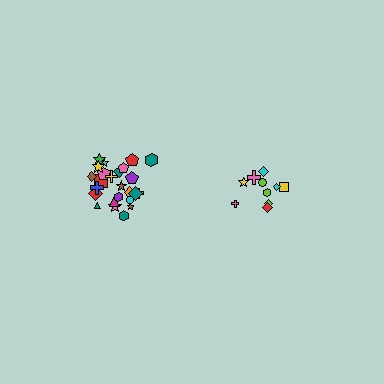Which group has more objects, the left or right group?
The left group.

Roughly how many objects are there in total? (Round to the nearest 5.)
Roughly 35 objects in total.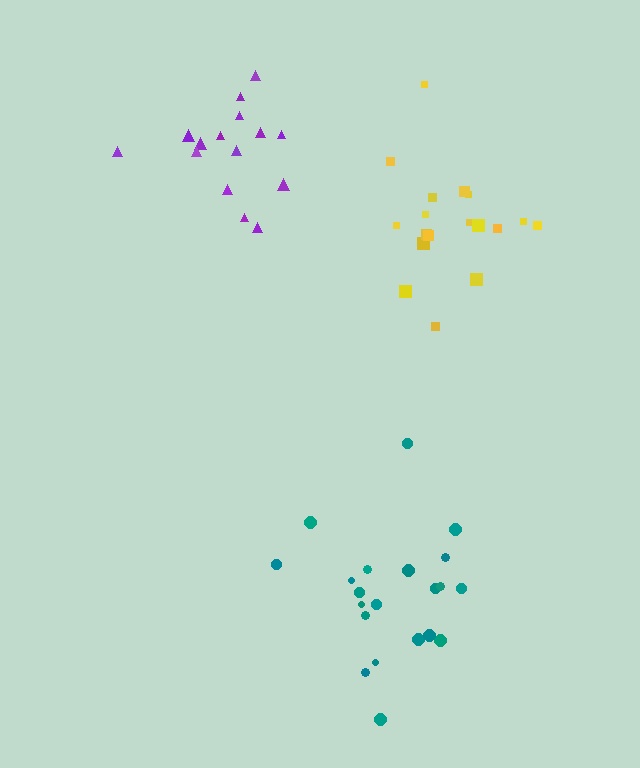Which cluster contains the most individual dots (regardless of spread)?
Teal (21).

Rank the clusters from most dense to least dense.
teal, purple, yellow.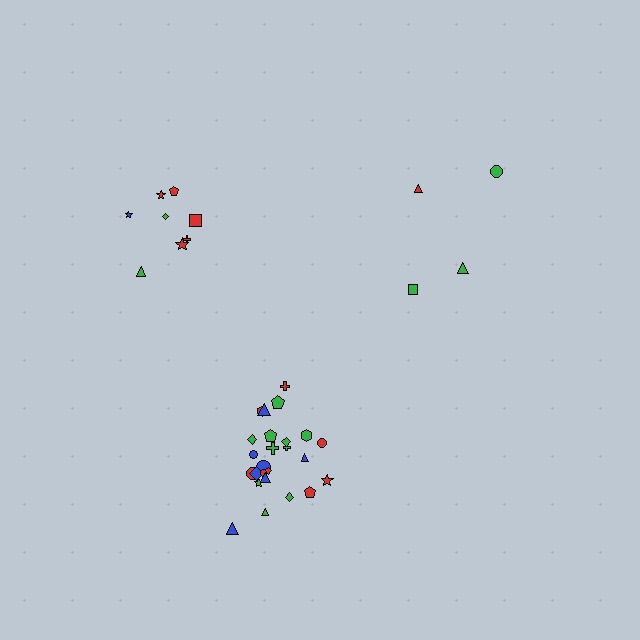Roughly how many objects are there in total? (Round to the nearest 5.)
Roughly 35 objects in total.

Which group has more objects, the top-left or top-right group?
The top-left group.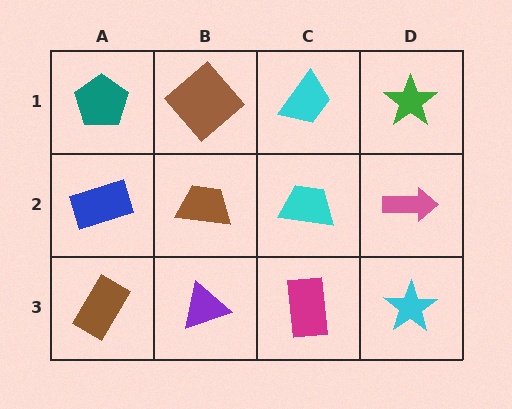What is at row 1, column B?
A brown diamond.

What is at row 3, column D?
A cyan star.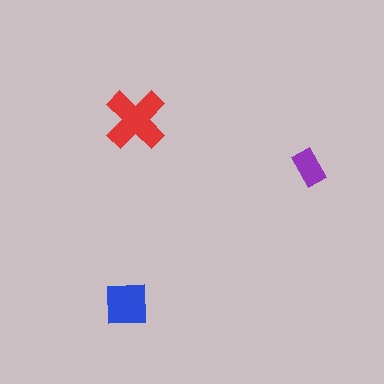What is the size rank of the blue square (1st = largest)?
2nd.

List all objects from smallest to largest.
The purple rectangle, the blue square, the red cross.